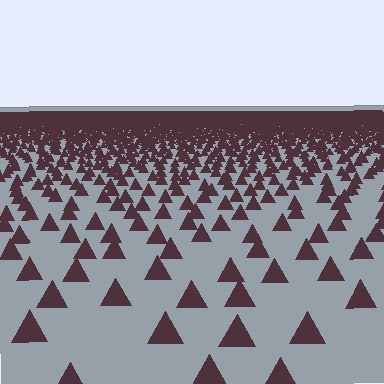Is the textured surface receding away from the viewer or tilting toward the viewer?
The surface is receding away from the viewer. Texture elements get smaller and denser toward the top.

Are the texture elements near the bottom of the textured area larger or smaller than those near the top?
Larger. Near the bottom, elements are closer to the viewer and appear at a bigger on-screen size.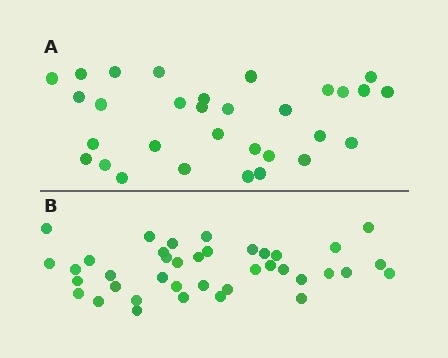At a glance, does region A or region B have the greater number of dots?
Region B (the bottom region) has more dots.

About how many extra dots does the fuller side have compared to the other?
Region B has roughly 8 or so more dots than region A.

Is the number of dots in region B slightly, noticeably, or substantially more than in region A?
Region B has noticeably more, but not dramatically so. The ratio is roughly 1.3 to 1.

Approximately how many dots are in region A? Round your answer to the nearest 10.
About 30 dots. (The exact count is 31, which rounds to 30.)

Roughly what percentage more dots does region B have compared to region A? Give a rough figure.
About 25% more.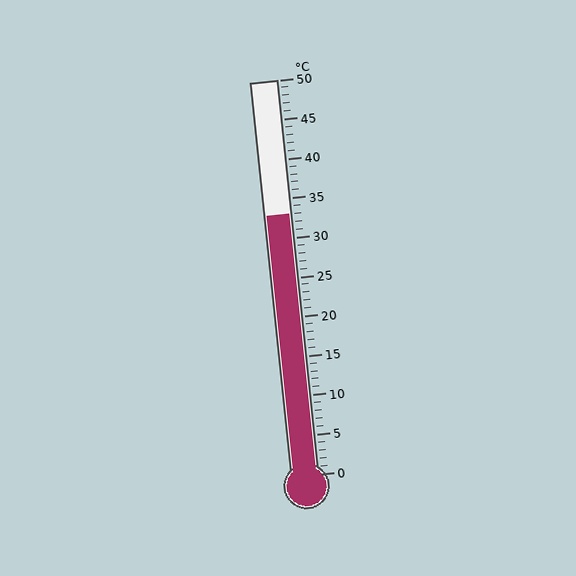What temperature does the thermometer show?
The thermometer shows approximately 33°C.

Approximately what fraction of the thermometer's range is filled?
The thermometer is filled to approximately 65% of its range.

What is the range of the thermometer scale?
The thermometer scale ranges from 0°C to 50°C.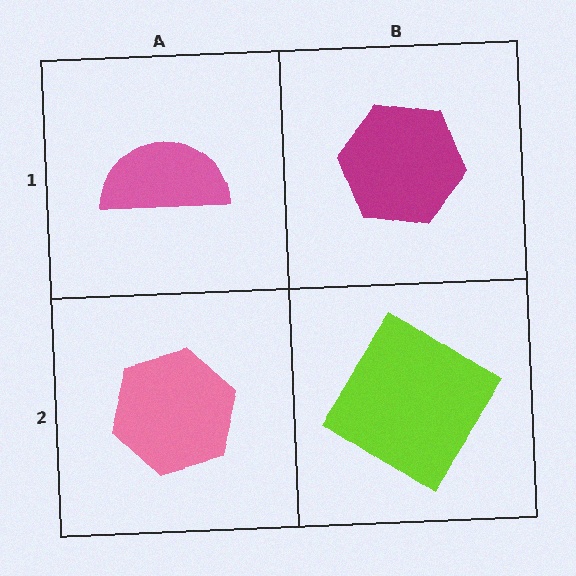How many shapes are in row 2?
2 shapes.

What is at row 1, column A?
A pink semicircle.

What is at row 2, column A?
A pink hexagon.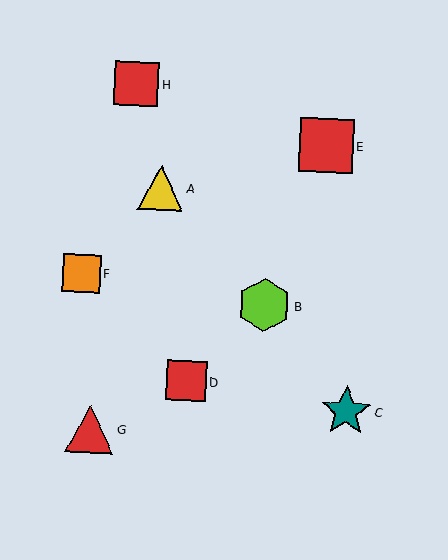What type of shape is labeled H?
Shape H is a red square.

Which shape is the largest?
The red square (labeled E) is the largest.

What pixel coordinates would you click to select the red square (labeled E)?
Click at (326, 145) to select the red square E.